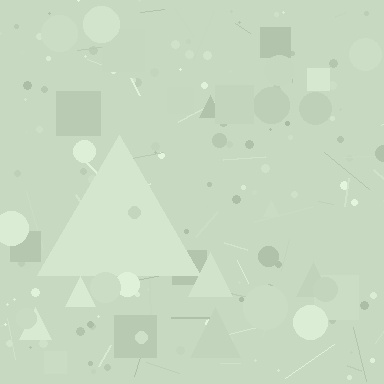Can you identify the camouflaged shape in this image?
The camouflaged shape is a triangle.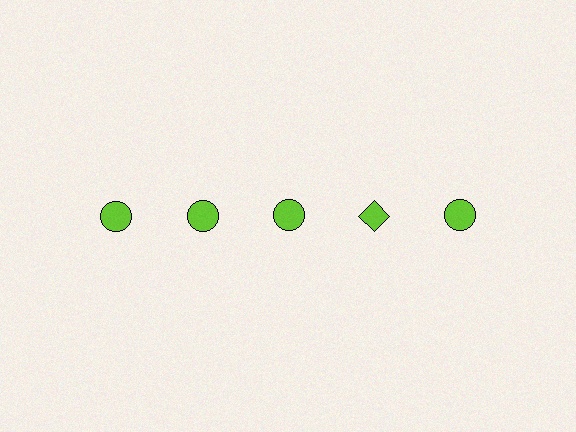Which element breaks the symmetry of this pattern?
The lime diamond in the top row, second from right column breaks the symmetry. All other shapes are lime circles.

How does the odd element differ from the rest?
It has a different shape: diamond instead of circle.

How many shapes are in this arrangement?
There are 5 shapes arranged in a grid pattern.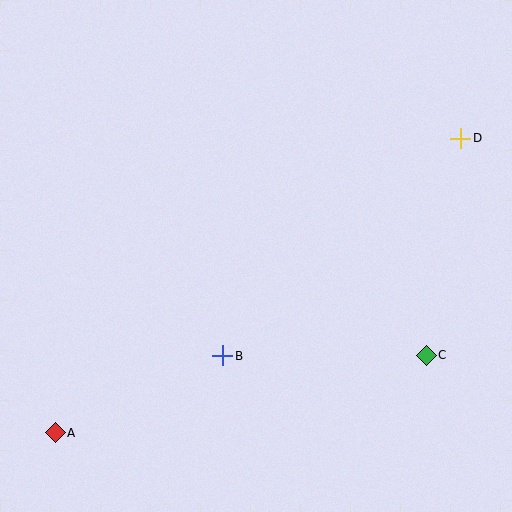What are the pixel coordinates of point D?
Point D is at (461, 138).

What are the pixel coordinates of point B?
Point B is at (223, 356).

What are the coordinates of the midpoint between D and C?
The midpoint between D and C is at (443, 247).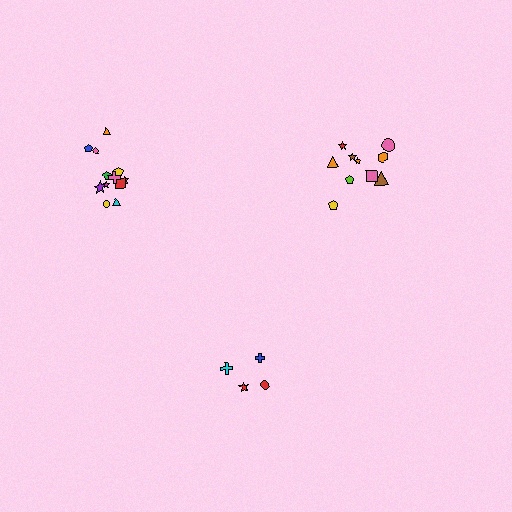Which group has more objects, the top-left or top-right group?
The top-left group.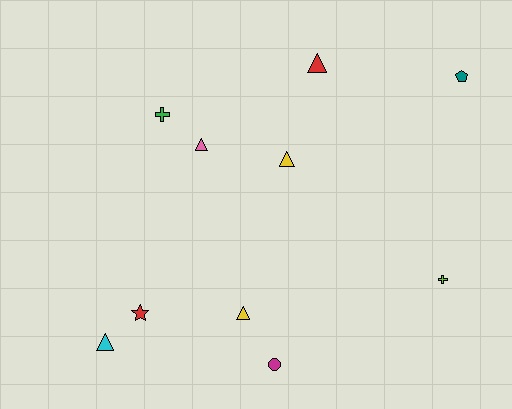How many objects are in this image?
There are 10 objects.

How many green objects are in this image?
There is 1 green object.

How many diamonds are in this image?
There are no diamonds.